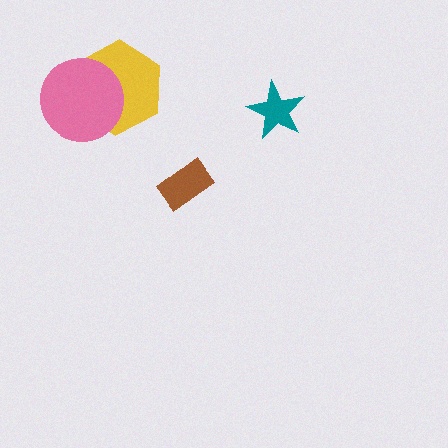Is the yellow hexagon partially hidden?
Yes, it is partially covered by another shape.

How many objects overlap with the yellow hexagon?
1 object overlaps with the yellow hexagon.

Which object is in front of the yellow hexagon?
The pink circle is in front of the yellow hexagon.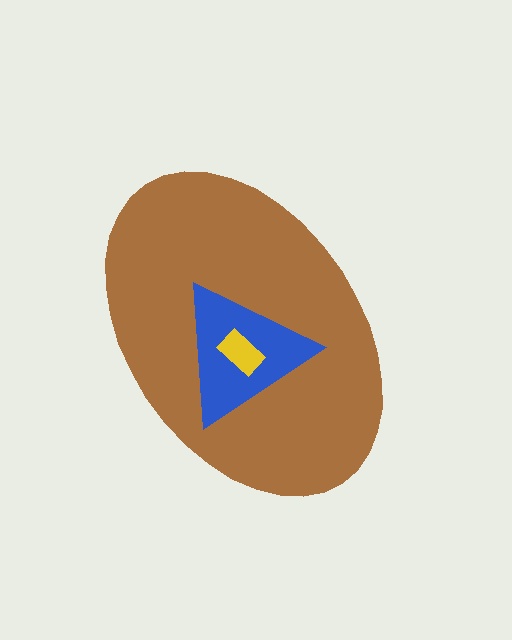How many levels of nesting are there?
3.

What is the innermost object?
The yellow rectangle.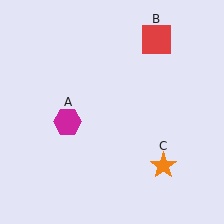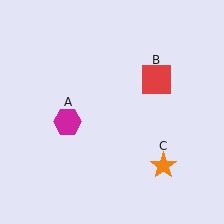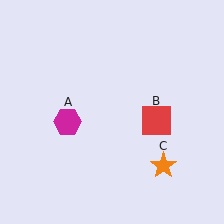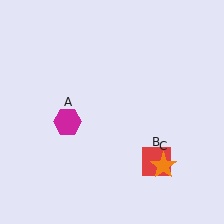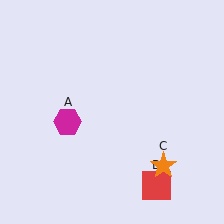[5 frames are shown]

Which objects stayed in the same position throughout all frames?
Magenta hexagon (object A) and orange star (object C) remained stationary.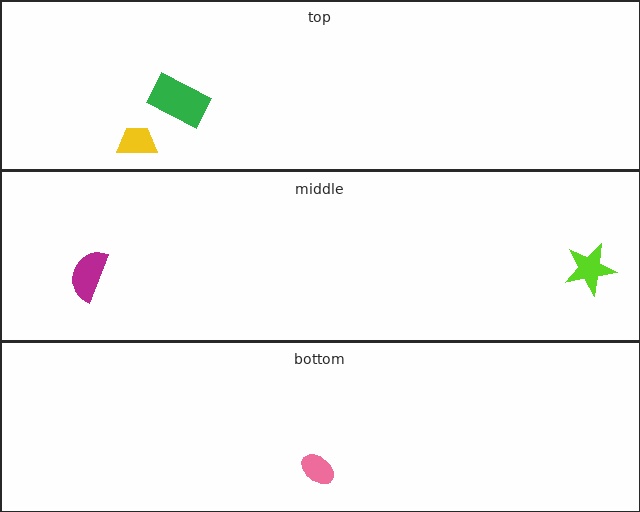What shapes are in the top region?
The green rectangle, the yellow trapezoid.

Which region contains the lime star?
The middle region.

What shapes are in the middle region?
The lime star, the magenta semicircle.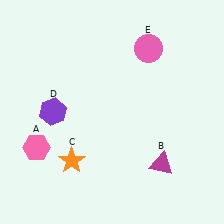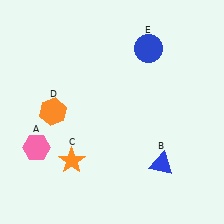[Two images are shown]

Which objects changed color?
B changed from magenta to blue. D changed from purple to orange. E changed from pink to blue.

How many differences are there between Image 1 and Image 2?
There are 3 differences between the two images.